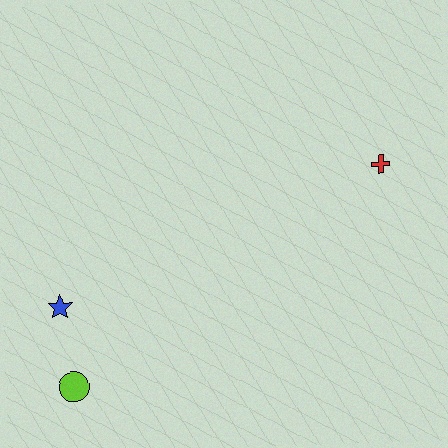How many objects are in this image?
There are 3 objects.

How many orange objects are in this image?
There are no orange objects.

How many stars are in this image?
There is 1 star.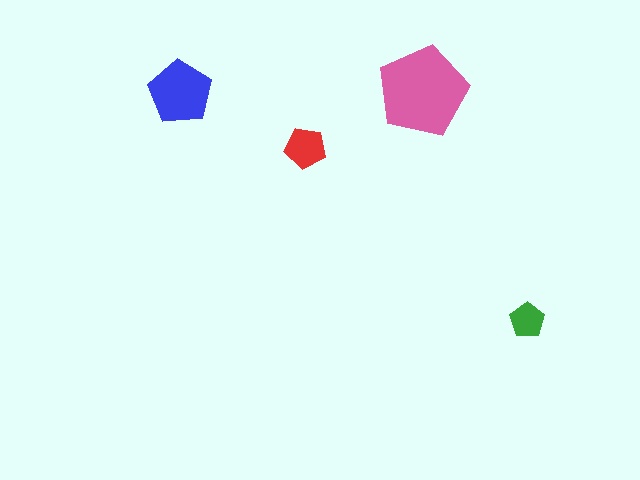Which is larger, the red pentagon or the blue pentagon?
The blue one.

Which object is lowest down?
The green pentagon is bottommost.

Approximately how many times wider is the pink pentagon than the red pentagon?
About 2 times wider.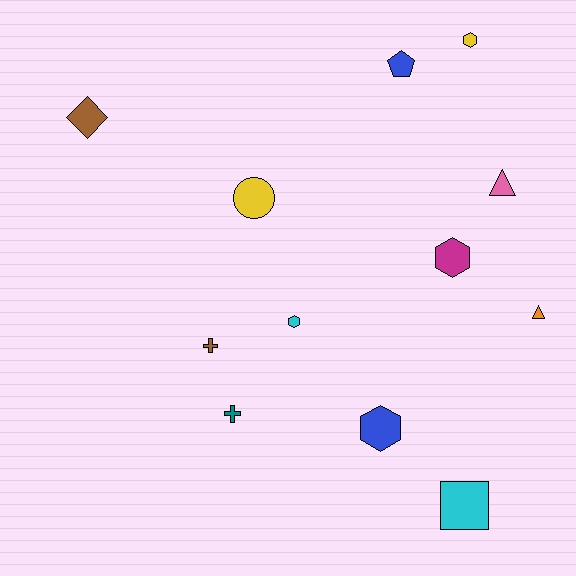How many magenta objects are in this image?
There is 1 magenta object.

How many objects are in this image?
There are 12 objects.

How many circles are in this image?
There is 1 circle.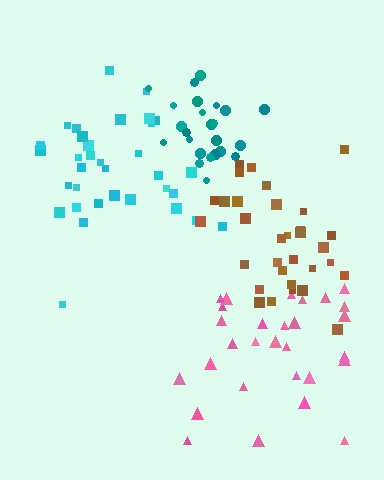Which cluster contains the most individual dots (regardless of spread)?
Cyan (34).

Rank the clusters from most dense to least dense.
teal, cyan, brown, pink.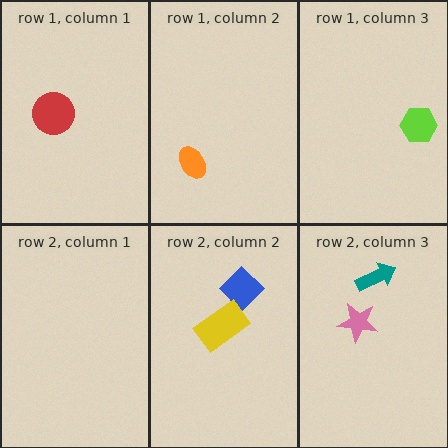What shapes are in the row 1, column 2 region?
The orange ellipse.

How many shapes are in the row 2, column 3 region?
2.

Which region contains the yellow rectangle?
The row 2, column 2 region.